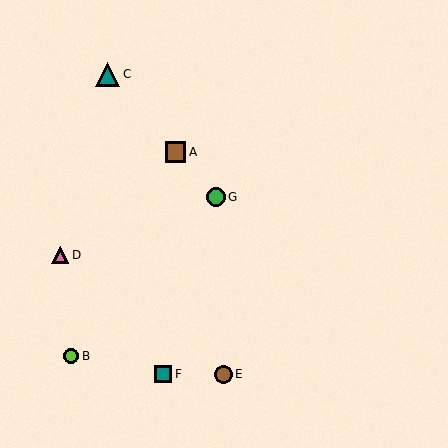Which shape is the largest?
The teal triangle (labeled C) is the largest.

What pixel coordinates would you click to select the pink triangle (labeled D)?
Click at (60, 255) to select the pink triangle D.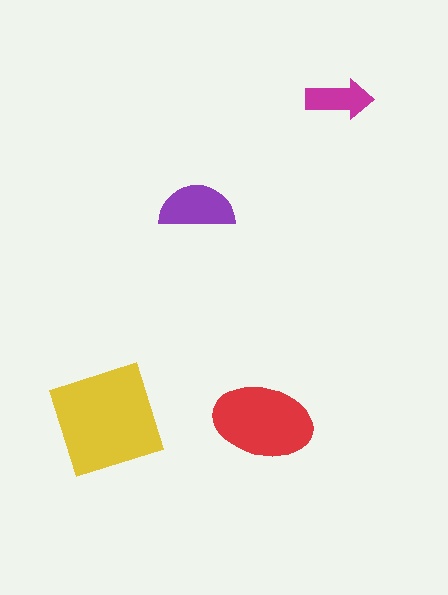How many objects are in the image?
There are 4 objects in the image.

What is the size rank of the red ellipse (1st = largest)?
2nd.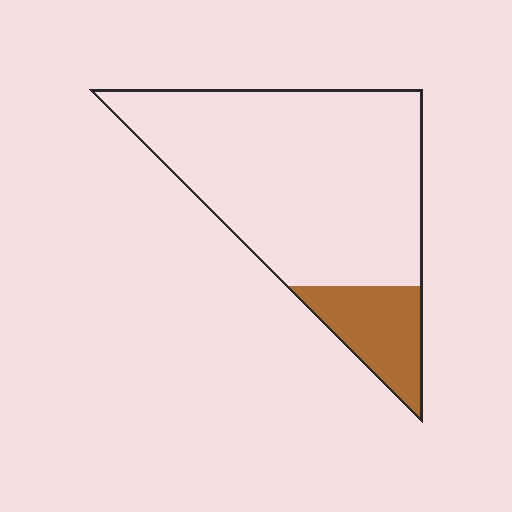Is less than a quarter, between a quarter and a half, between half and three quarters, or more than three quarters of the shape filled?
Less than a quarter.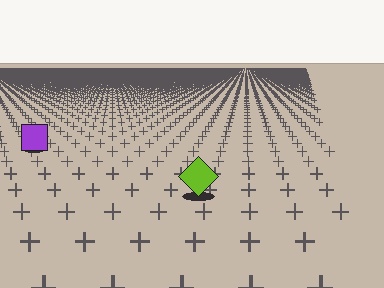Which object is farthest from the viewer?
The purple square is farthest from the viewer. It appears smaller and the ground texture around it is denser.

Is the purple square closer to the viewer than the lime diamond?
No. The lime diamond is closer — you can tell from the texture gradient: the ground texture is coarser near it.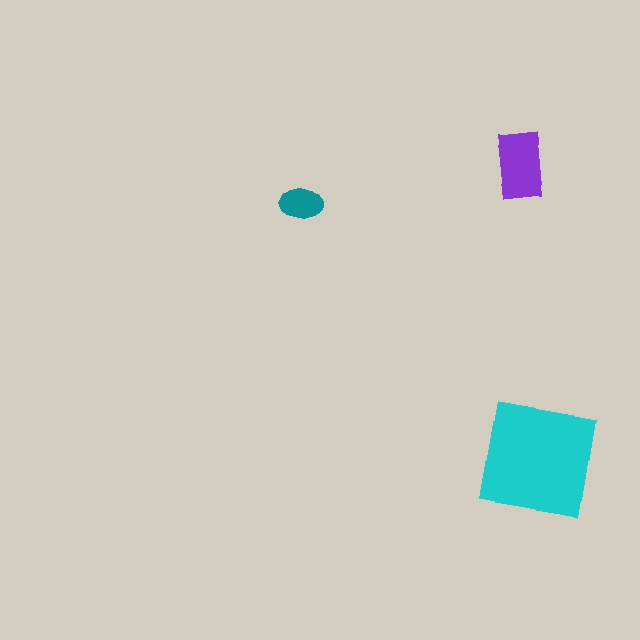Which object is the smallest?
The teal ellipse.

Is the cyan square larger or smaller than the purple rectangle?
Larger.